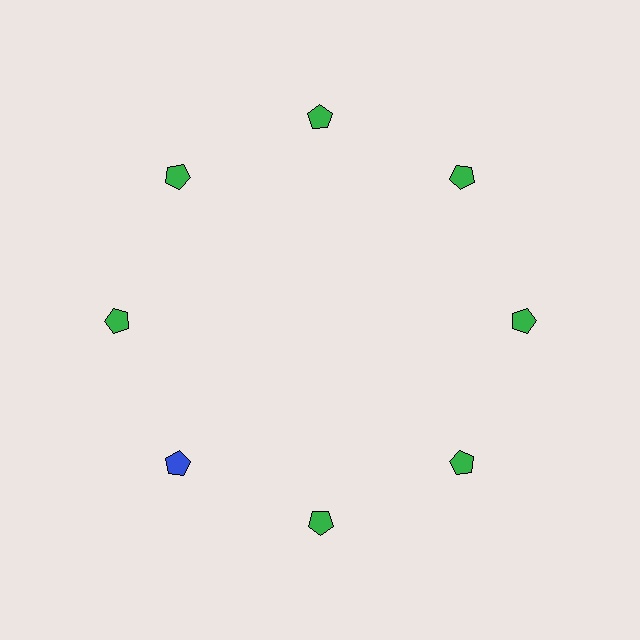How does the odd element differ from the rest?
It has a different color: blue instead of green.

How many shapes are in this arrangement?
There are 8 shapes arranged in a ring pattern.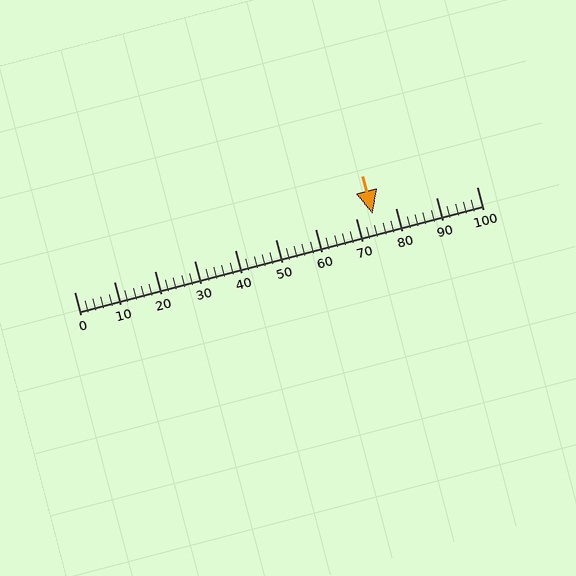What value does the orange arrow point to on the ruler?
The orange arrow points to approximately 74.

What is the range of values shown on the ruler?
The ruler shows values from 0 to 100.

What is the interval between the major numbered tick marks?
The major tick marks are spaced 10 units apart.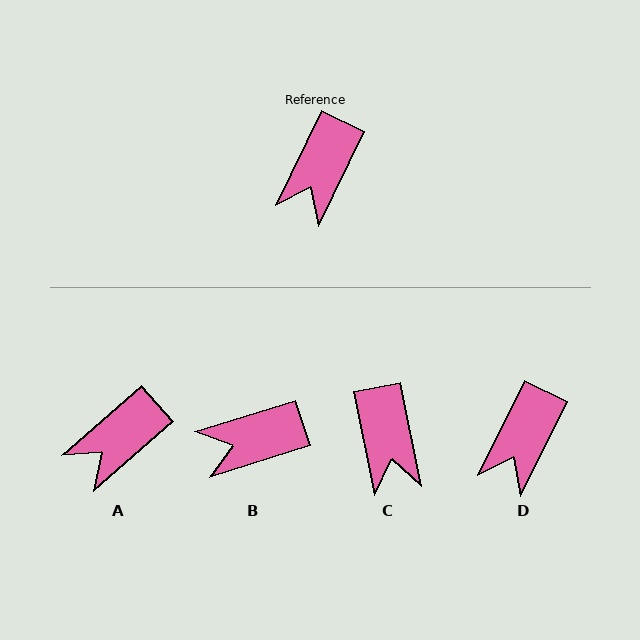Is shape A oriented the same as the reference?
No, it is off by about 23 degrees.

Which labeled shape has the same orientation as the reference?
D.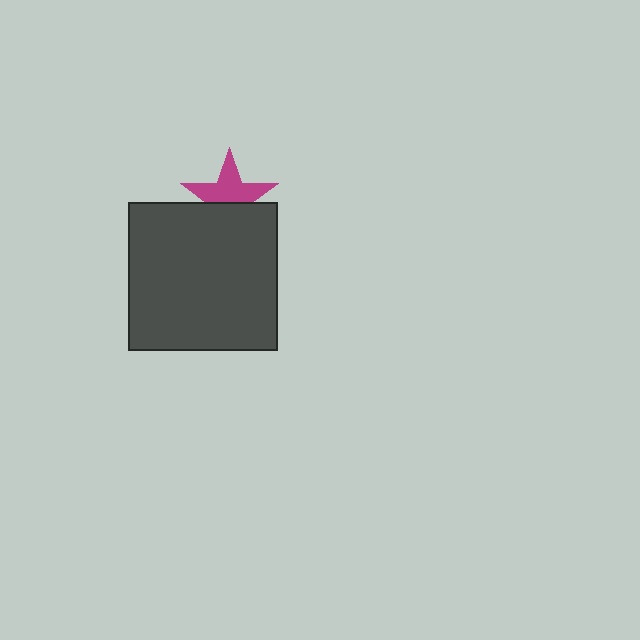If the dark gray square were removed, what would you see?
You would see the complete magenta star.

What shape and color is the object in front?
The object in front is a dark gray square.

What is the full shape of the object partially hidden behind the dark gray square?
The partially hidden object is a magenta star.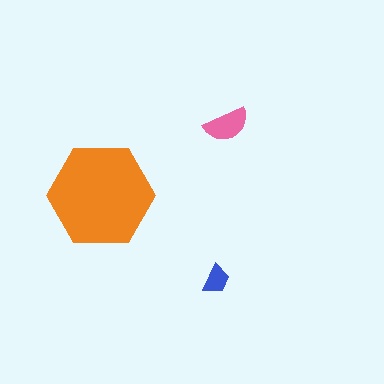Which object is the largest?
The orange hexagon.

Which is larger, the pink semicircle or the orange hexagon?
The orange hexagon.